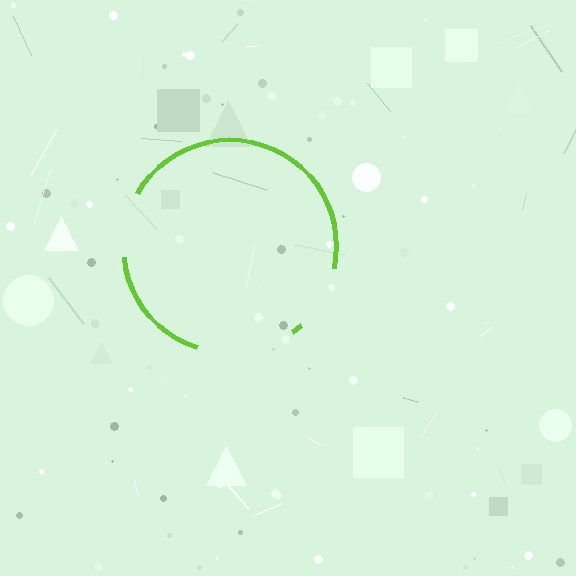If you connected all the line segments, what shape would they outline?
They would outline a circle.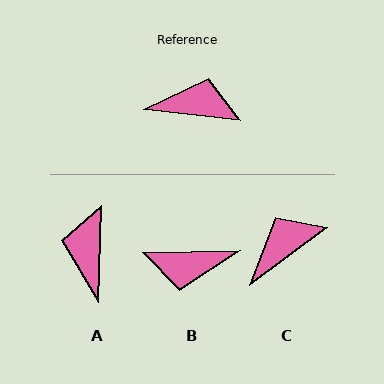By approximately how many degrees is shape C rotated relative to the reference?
Approximately 43 degrees counter-clockwise.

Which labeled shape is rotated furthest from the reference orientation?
B, about 173 degrees away.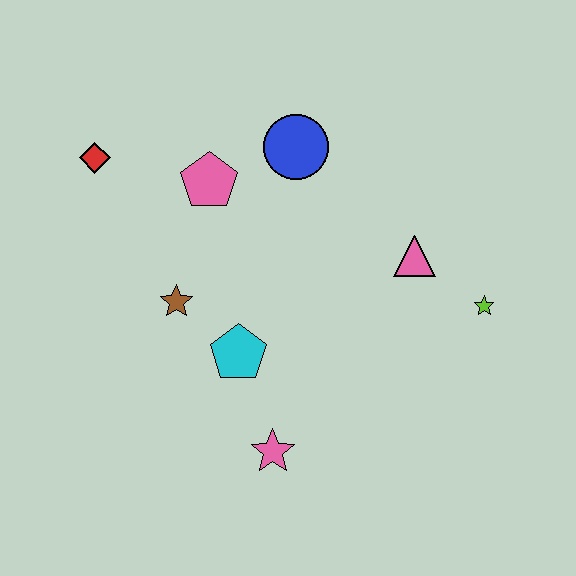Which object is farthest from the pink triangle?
The red diamond is farthest from the pink triangle.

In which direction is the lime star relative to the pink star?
The lime star is to the right of the pink star.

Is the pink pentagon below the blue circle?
Yes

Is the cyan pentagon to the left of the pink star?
Yes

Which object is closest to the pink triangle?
The lime star is closest to the pink triangle.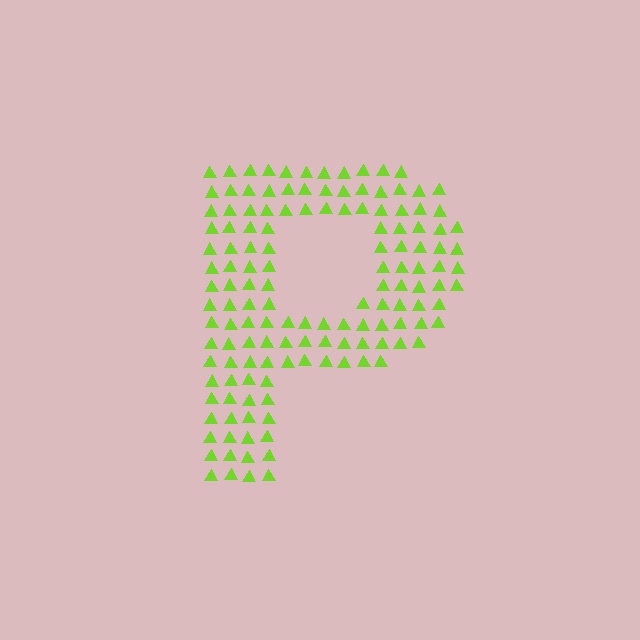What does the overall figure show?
The overall figure shows the letter P.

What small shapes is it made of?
It is made of small triangles.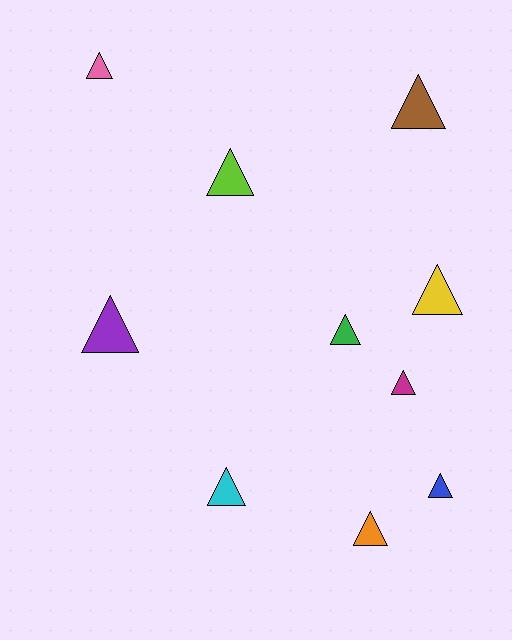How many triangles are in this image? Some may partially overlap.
There are 10 triangles.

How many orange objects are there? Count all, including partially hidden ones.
There is 1 orange object.